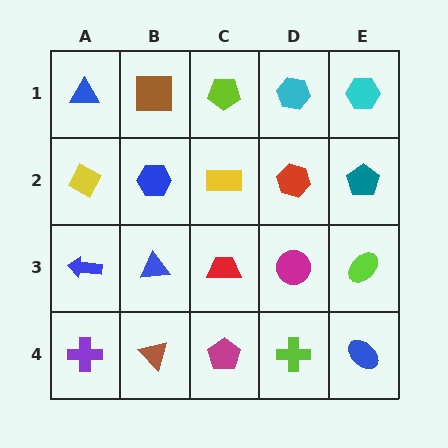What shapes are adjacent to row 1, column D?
A red hexagon (row 2, column D), a lime pentagon (row 1, column C), a cyan hexagon (row 1, column E).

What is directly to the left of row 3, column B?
A blue arrow.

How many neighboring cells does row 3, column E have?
3.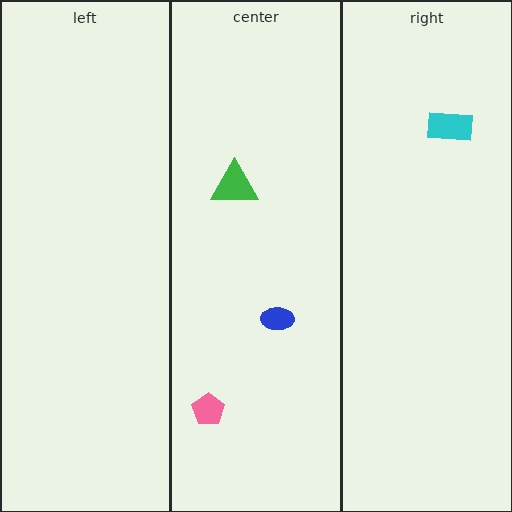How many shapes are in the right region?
1.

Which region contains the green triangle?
The center region.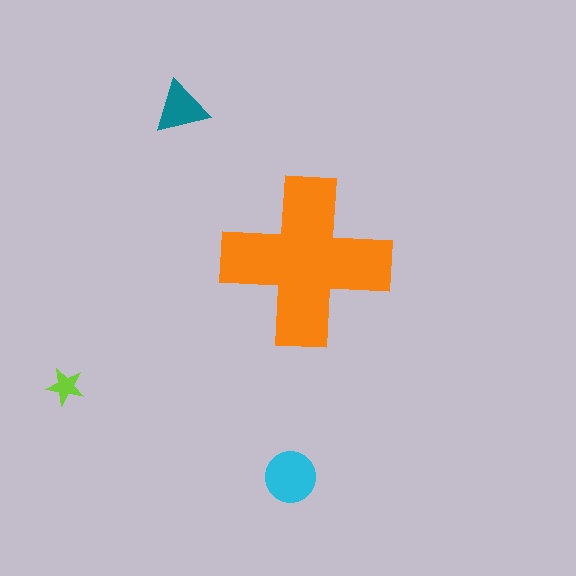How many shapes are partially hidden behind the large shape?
0 shapes are partially hidden.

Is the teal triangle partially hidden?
No, the teal triangle is fully visible.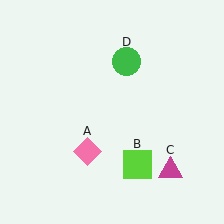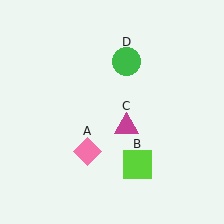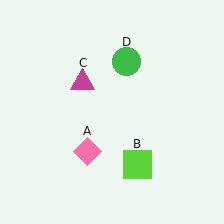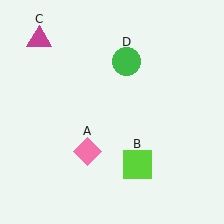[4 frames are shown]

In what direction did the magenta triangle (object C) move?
The magenta triangle (object C) moved up and to the left.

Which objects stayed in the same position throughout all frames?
Pink diamond (object A) and lime square (object B) and green circle (object D) remained stationary.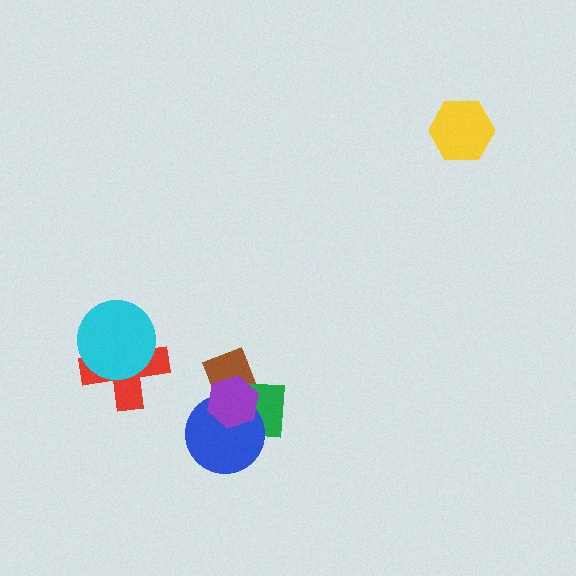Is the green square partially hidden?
Yes, it is partially covered by another shape.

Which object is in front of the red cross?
The cyan circle is in front of the red cross.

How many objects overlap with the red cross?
1 object overlaps with the red cross.